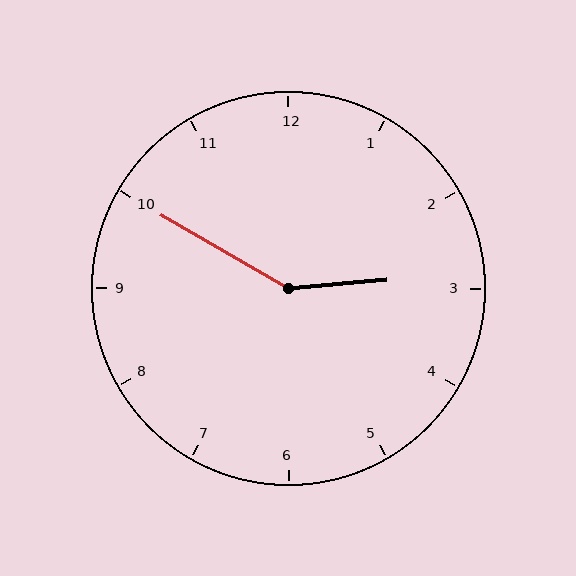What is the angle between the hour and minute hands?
Approximately 145 degrees.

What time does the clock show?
2:50.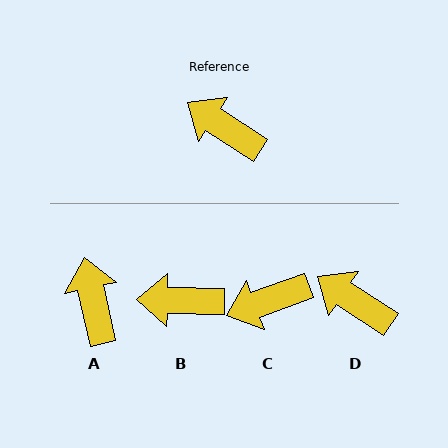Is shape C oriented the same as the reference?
No, it is off by about 54 degrees.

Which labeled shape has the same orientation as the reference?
D.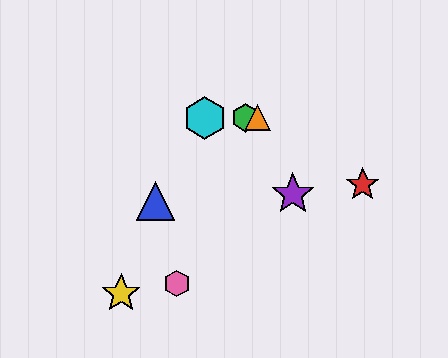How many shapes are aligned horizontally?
3 shapes (the green hexagon, the orange triangle, the cyan hexagon) are aligned horizontally.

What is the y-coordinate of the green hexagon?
The green hexagon is at y≈118.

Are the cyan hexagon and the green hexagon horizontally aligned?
Yes, both are at y≈118.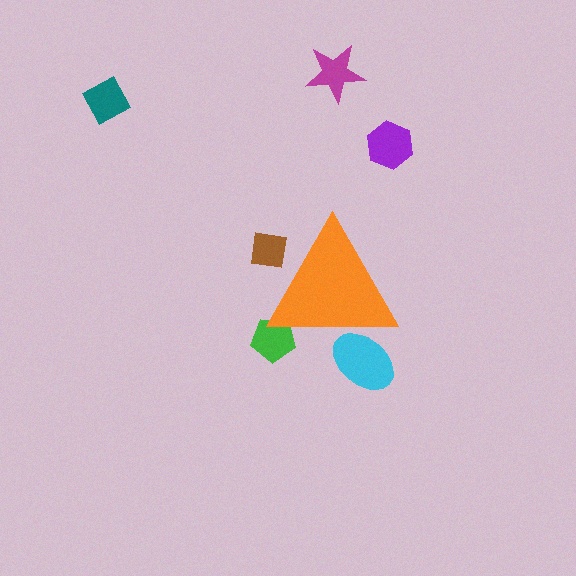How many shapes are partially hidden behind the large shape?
3 shapes are partially hidden.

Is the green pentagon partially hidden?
Yes, the green pentagon is partially hidden behind the orange triangle.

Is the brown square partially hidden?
Yes, the brown square is partially hidden behind the orange triangle.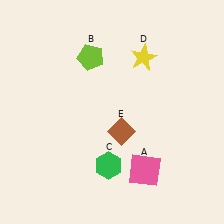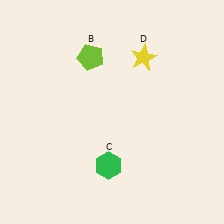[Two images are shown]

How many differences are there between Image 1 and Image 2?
There are 2 differences between the two images.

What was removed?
The pink square (A), the brown diamond (E) were removed in Image 2.